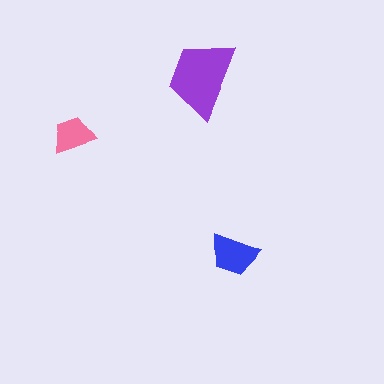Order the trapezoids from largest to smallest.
the purple one, the blue one, the pink one.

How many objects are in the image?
There are 3 objects in the image.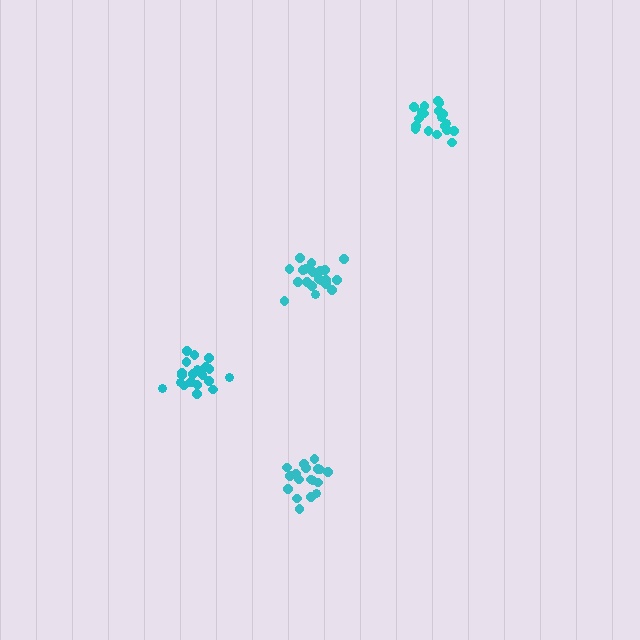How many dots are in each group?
Group 1: 20 dots, Group 2: 19 dots, Group 3: 18 dots, Group 4: 20 dots (77 total).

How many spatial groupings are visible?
There are 4 spatial groupings.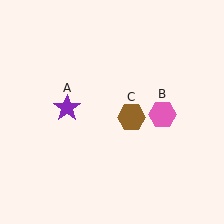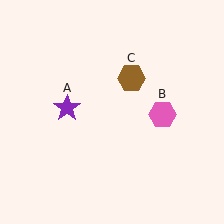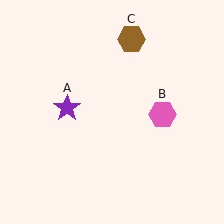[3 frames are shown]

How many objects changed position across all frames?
1 object changed position: brown hexagon (object C).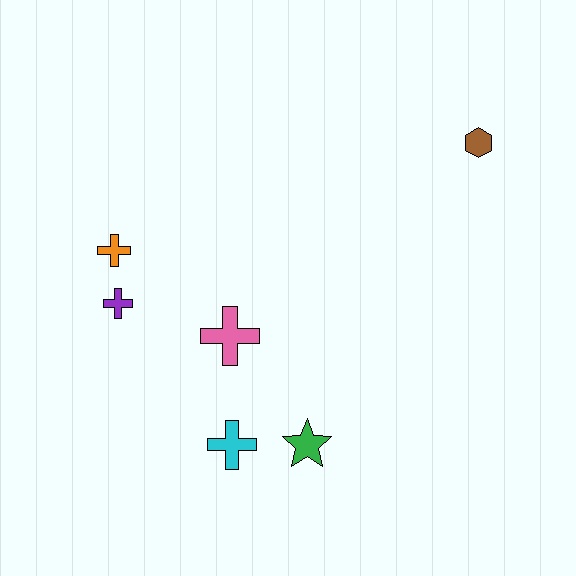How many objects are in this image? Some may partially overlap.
There are 6 objects.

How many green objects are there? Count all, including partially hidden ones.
There is 1 green object.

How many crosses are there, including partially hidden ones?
There are 4 crosses.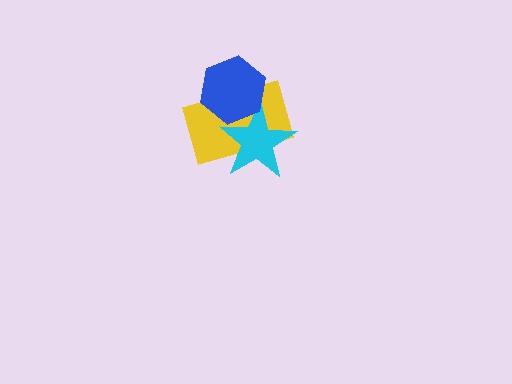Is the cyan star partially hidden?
Yes, it is partially covered by another shape.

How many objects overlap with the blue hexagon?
2 objects overlap with the blue hexagon.